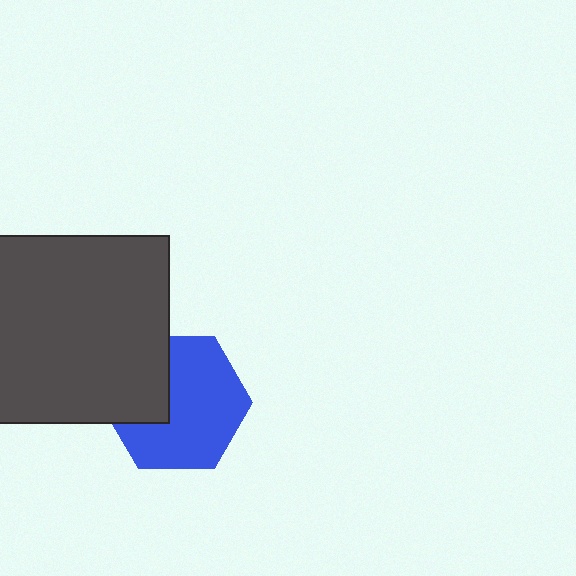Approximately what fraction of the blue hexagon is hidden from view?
Roughly 31% of the blue hexagon is hidden behind the dark gray square.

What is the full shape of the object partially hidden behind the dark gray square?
The partially hidden object is a blue hexagon.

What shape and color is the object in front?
The object in front is a dark gray square.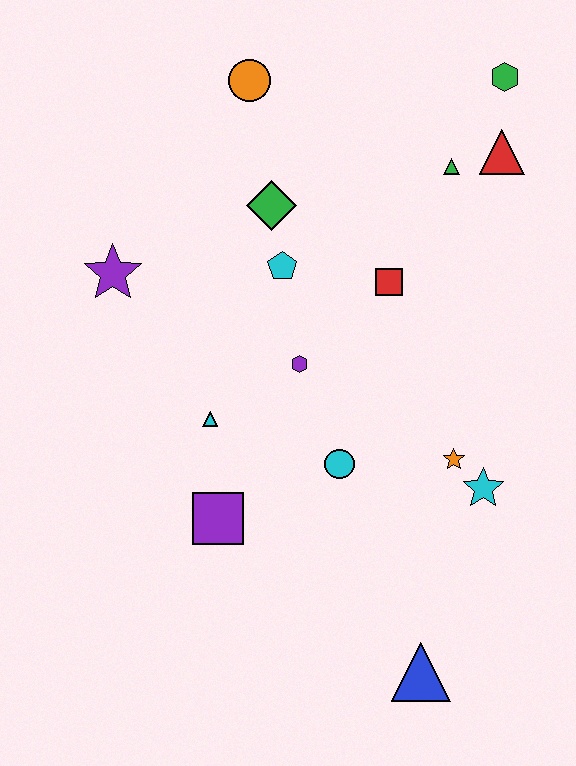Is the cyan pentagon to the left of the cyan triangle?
No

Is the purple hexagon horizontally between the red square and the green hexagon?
No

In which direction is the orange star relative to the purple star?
The orange star is to the right of the purple star.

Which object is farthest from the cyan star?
The orange circle is farthest from the cyan star.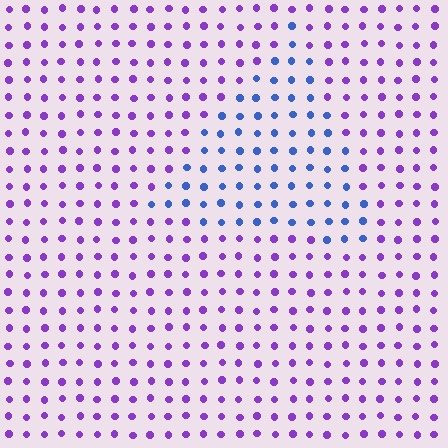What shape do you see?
I see a triangle.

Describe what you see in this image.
The image is filled with small purple elements in a uniform arrangement. A triangle-shaped region is visible where the elements are tinted to a slightly different hue, forming a subtle color boundary.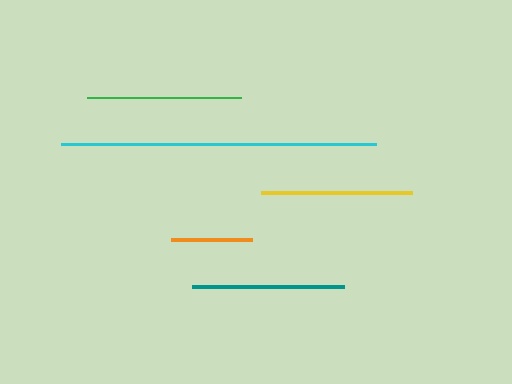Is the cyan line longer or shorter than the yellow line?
The cyan line is longer than the yellow line.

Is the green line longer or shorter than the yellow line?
The green line is longer than the yellow line.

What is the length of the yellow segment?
The yellow segment is approximately 150 pixels long.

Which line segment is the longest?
The cyan line is the longest at approximately 315 pixels.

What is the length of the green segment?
The green segment is approximately 153 pixels long.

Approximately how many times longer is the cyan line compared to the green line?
The cyan line is approximately 2.1 times the length of the green line.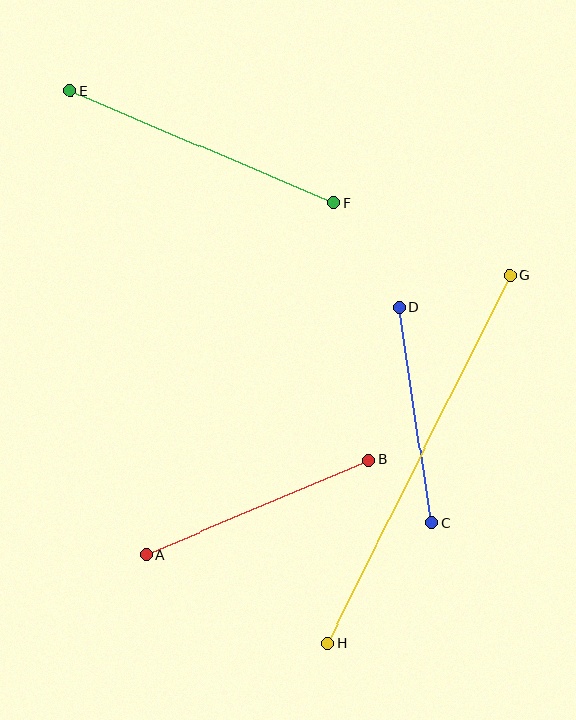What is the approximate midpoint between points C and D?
The midpoint is at approximately (415, 415) pixels.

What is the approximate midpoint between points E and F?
The midpoint is at approximately (202, 147) pixels.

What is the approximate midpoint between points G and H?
The midpoint is at approximately (419, 459) pixels.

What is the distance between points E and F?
The distance is approximately 286 pixels.